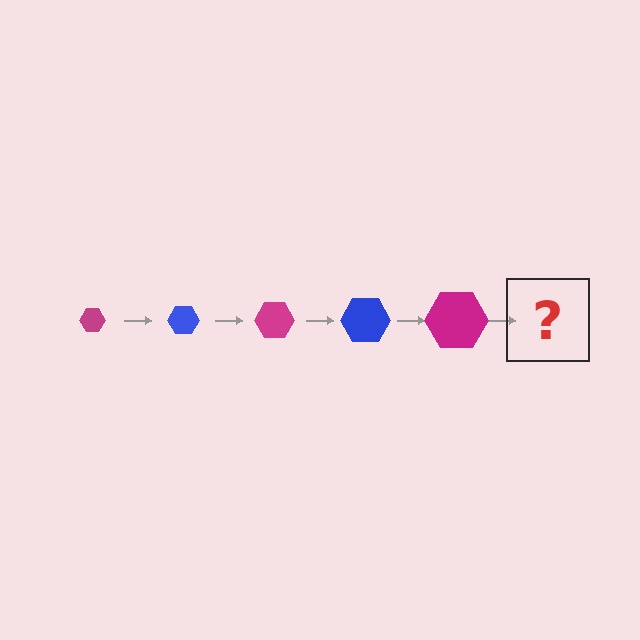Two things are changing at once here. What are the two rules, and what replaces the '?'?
The two rules are that the hexagon grows larger each step and the color cycles through magenta and blue. The '?' should be a blue hexagon, larger than the previous one.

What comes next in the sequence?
The next element should be a blue hexagon, larger than the previous one.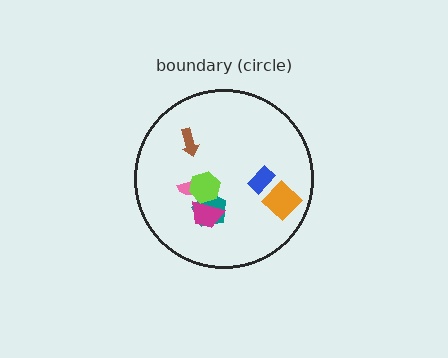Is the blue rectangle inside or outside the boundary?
Inside.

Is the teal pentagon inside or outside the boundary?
Inside.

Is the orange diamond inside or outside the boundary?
Inside.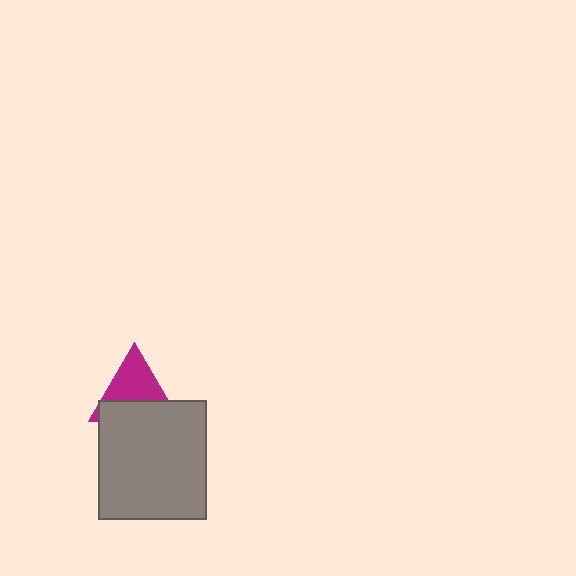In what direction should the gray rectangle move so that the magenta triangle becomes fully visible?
The gray rectangle should move down. That is the shortest direction to clear the overlap and leave the magenta triangle fully visible.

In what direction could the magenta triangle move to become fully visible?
The magenta triangle could move up. That would shift it out from behind the gray rectangle entirely.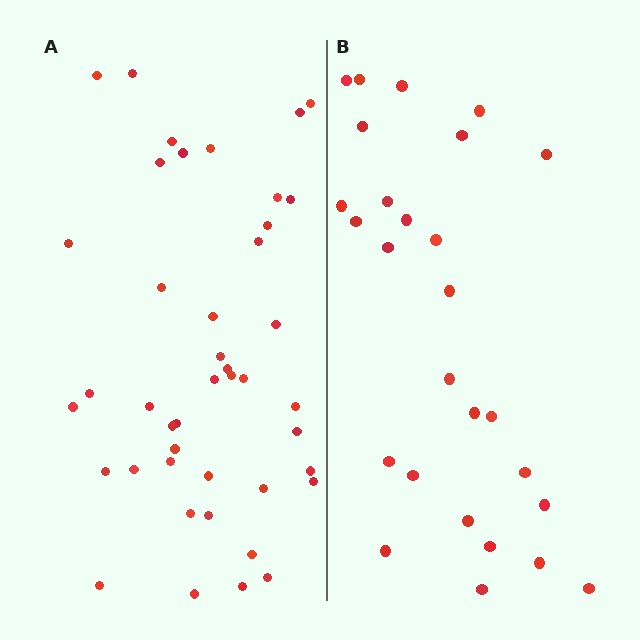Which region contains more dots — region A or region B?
Region A (the left region) has more dots.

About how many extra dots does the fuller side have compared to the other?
Region A has approximately 15 more dots than region B.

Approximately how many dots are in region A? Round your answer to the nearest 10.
About 40 dots. (The exact count is 43, which rounds to 40.)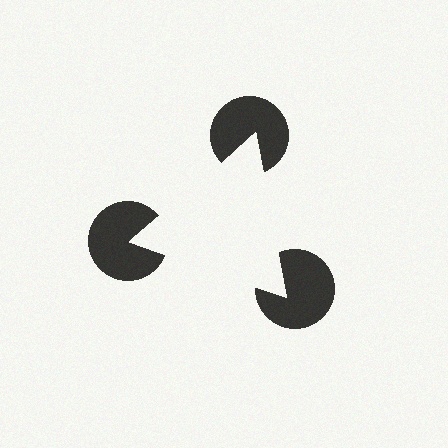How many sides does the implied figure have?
3 sides.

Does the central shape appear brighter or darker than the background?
It typically appears slightly brighter than the background, even though no actual brightness change is drawn.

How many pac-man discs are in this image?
There are 3 — one at each vertex of the illusory triangle.